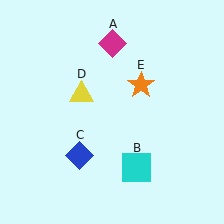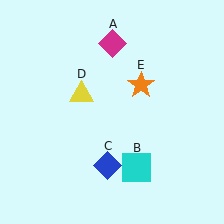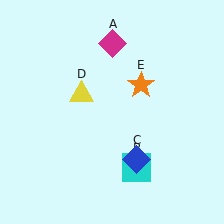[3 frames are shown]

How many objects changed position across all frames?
1 object changed position: blue diamond (object C).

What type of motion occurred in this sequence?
The blue diamond (object C) rotated counterclockwise around the center of the scene.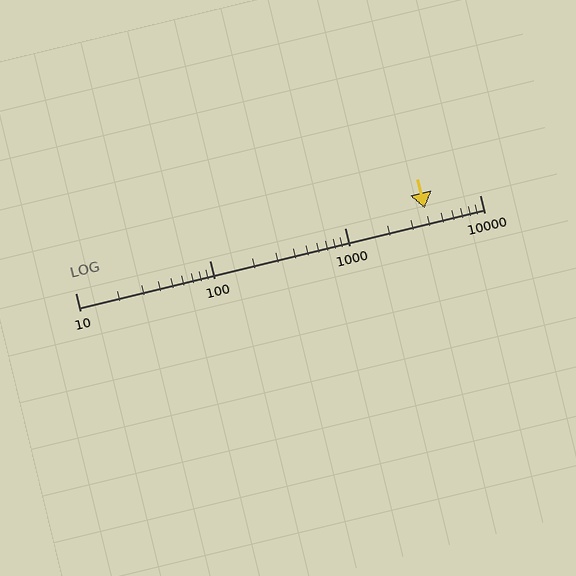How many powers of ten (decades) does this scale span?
The scale spans 3 decades, from 10 to 10000.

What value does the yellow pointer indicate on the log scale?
The pointer indicates approximately 3900.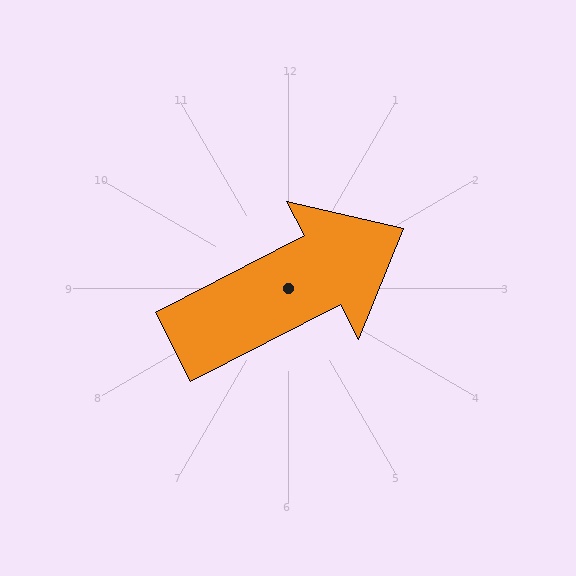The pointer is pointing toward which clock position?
Roughly 2 o'clock.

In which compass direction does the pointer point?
Northeast.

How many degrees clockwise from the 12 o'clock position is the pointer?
Approximately 63 degrees.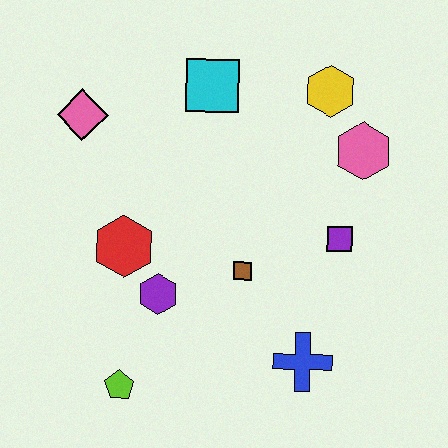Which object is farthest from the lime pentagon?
The yellow hexagon is farthest from the lime pentagon.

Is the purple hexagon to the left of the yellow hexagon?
Yes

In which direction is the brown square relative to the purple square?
The brown square is to the left of the purple square.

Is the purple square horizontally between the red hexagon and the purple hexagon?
No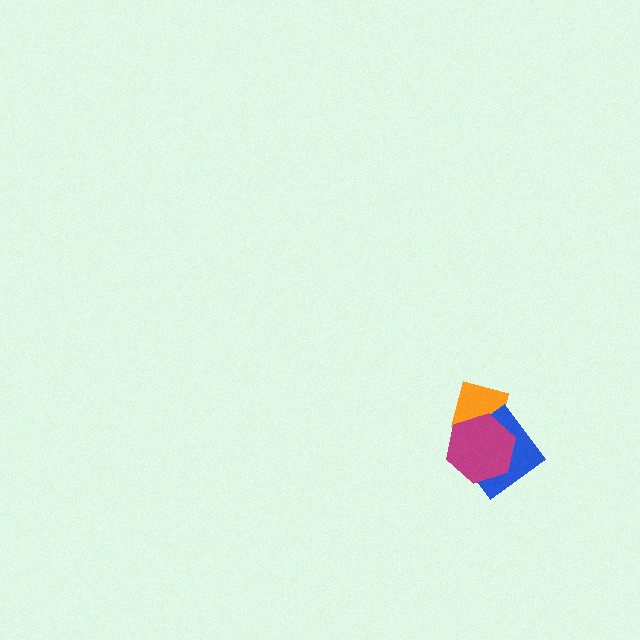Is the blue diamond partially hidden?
Yes, it is partially covered by another shape.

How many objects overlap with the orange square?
2 objects overlap with the orange square.